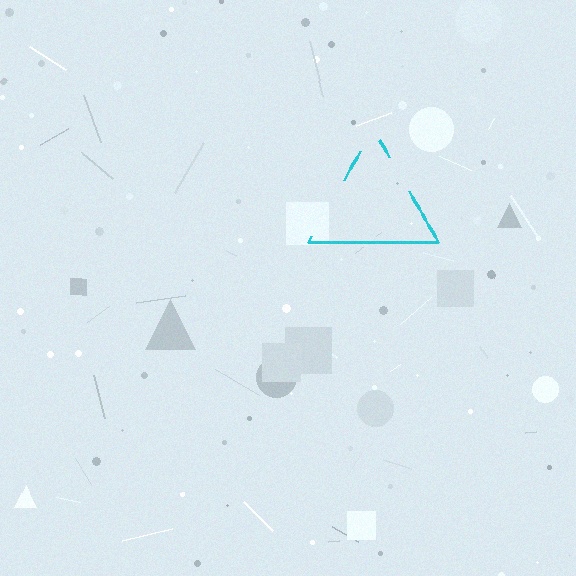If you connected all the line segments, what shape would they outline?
They would outline a triangle.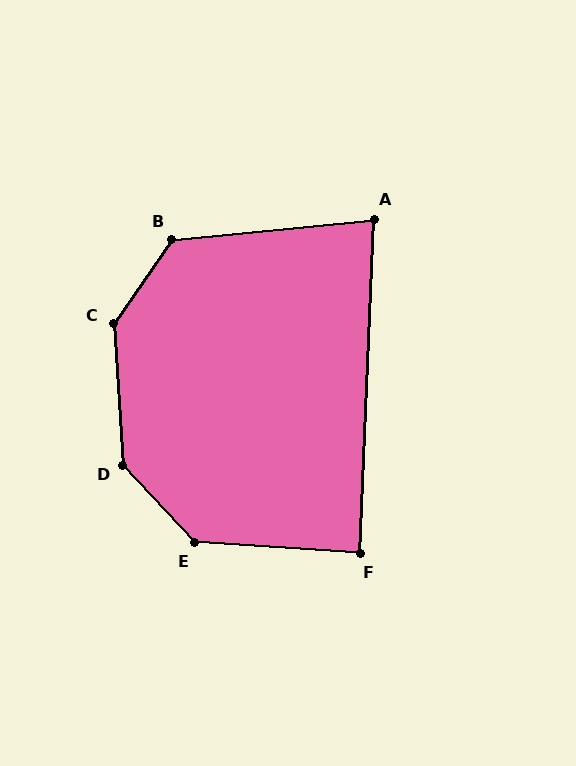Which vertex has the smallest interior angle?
A, at approximately 82 degrees.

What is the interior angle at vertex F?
Approximately 89 degrees (approximately right).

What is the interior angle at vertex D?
Approximately 141 degrees (obtuse).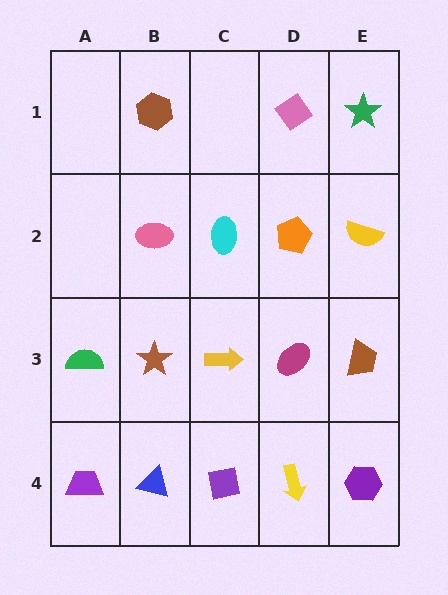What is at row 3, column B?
A brown star.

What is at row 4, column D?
A yellow arrow.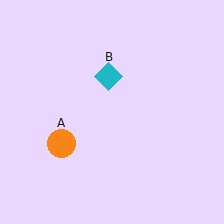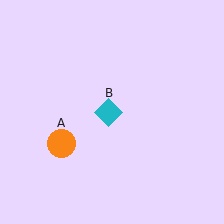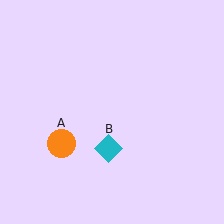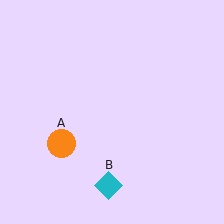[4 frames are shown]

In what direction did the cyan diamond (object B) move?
The cyan diamond (object B) moved down.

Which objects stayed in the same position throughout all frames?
Orange circle (object A) remained stationary.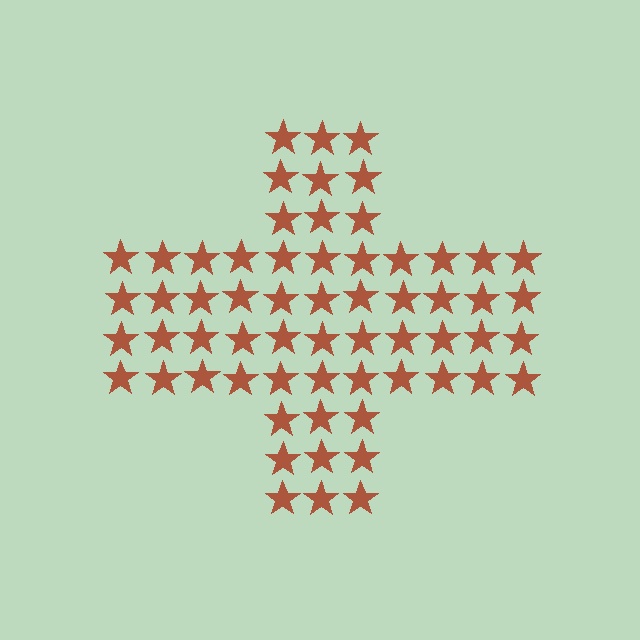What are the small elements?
The small elements are stars.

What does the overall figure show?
The overall figure shows a cross.